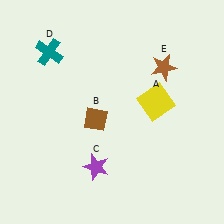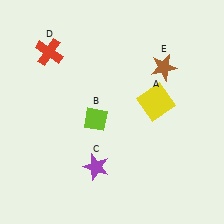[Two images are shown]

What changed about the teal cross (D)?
In Image 1, D is teal. In Image 2, it changed to red.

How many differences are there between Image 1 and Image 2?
There are 2 differences between the two images.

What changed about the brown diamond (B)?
In Image 1, B is brown. In Image 2, it changed to lime.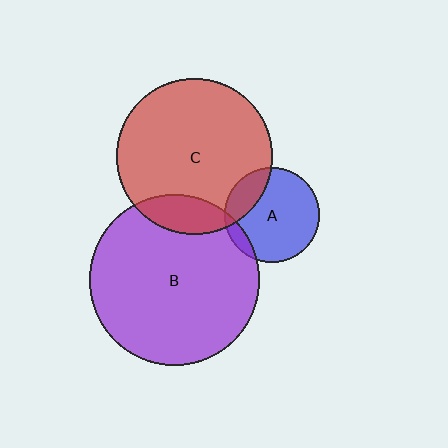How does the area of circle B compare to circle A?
Approximately 3.2 times.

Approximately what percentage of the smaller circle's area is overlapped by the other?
Approximately 20%.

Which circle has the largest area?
Circle B (purple).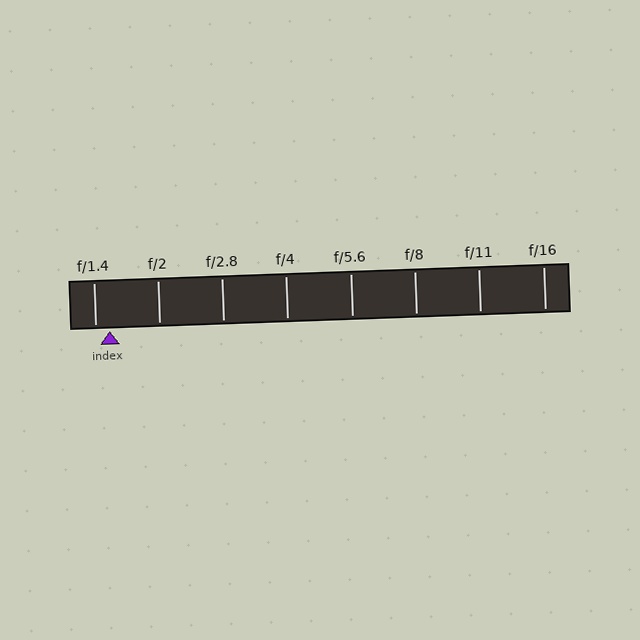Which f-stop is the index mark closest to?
The index mark is closest to f/1.4.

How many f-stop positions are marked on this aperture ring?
There are 8 f-stop positions marked.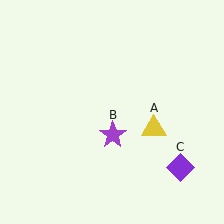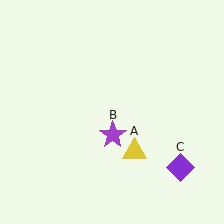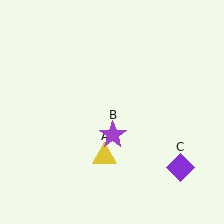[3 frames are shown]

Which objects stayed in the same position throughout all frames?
Purple star (object B) and purple diamond (object C) remained stationary.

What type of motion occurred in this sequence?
The yellow triangle (object A) rotated clockwise around the center of the scene.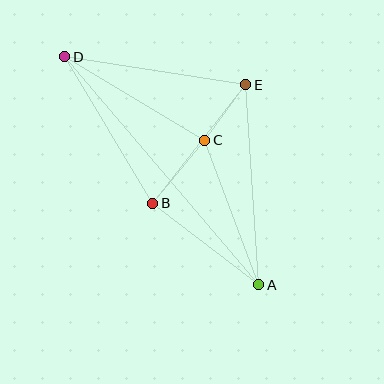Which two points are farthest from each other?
Points A and D are farthest from each other.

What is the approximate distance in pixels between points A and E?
The distance between A and E is approximately 200 pixels.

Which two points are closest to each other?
Points C and E are closest to each other.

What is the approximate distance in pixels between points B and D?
The distance between B and D is approximately 171 pixels.